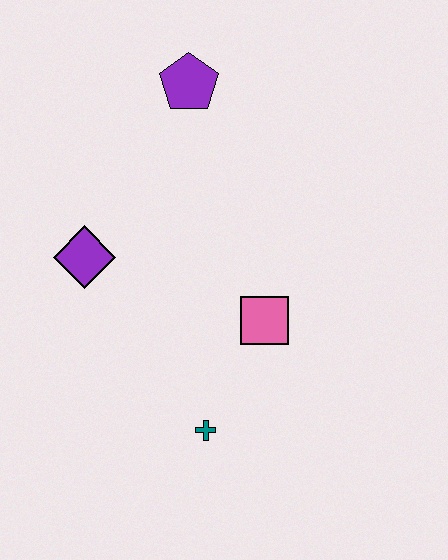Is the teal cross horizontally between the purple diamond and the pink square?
Yes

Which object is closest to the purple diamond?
The pink square is closest to the purple diamond.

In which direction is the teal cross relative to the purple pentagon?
The teal cross is below the purple pentagon.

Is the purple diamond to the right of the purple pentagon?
No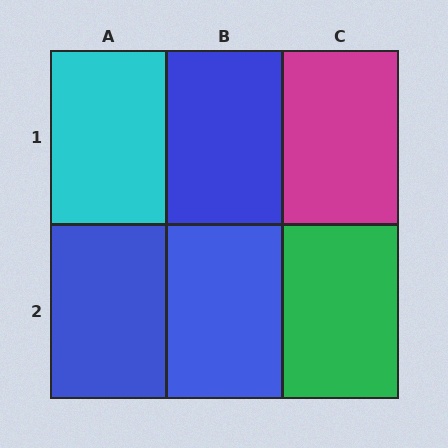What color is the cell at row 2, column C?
Green.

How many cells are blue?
3 cells are blue.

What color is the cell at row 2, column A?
Blue.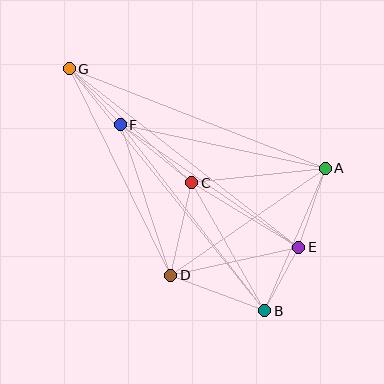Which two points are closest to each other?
Points B and E are closest to each other.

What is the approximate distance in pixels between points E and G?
The distance between E and G is approximately 291 pixels.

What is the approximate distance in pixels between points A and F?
The distance between A and F is approximately 210 pixels.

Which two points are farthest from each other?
Points B and G are farthest from each other.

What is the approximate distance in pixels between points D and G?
The distance between D and G is approximately 230 pixels.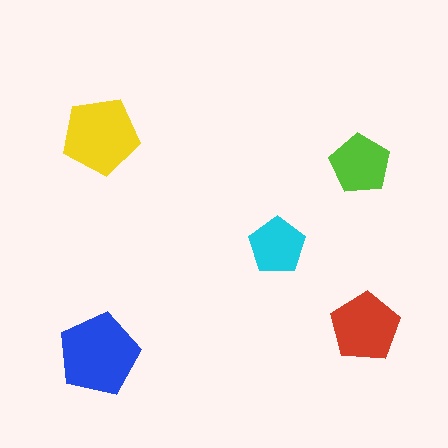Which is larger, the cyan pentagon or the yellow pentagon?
The yellow one.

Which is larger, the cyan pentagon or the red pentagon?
The red one.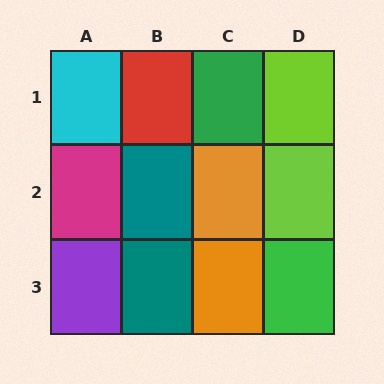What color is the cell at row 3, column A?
Purple.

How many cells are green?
2 cells are green.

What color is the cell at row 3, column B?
Teal.